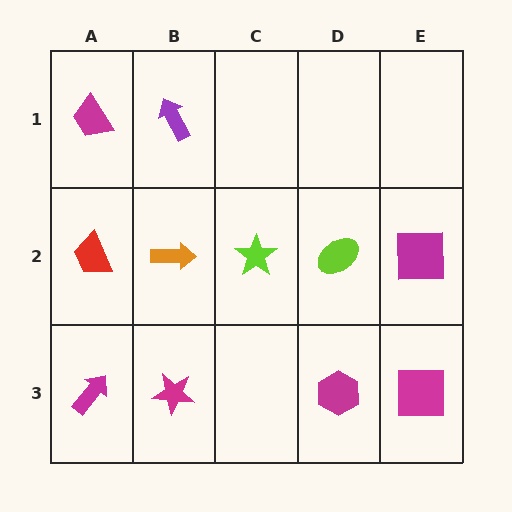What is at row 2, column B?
An orange arrow.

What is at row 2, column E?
A magenta square.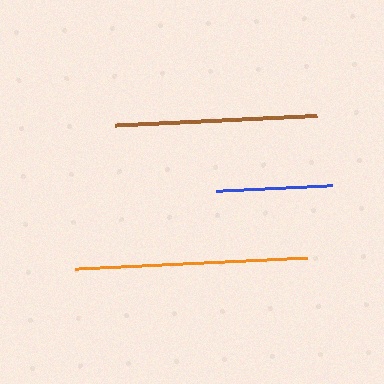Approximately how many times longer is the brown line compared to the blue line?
The brown line is approximately 1.7 times the length of the blue line.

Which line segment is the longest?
The orange line is the longest at approximately 233 pixels.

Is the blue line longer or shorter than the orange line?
The orange line is longer than the blue line.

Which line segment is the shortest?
The blue line is the shortest at approximately 116 pixels.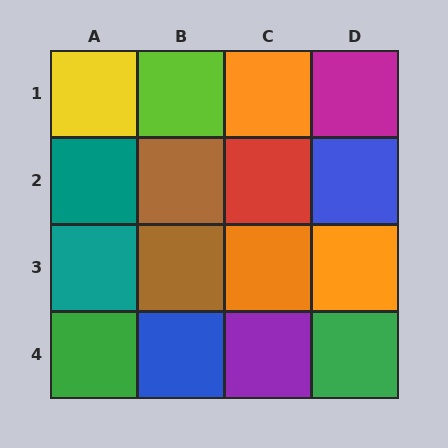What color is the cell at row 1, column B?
Lime.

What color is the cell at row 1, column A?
Yellow.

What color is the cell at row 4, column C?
Purple.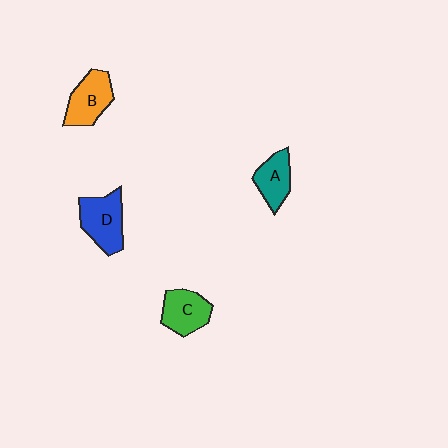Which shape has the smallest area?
Shape A (teal).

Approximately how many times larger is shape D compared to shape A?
Approximately 1.4 times.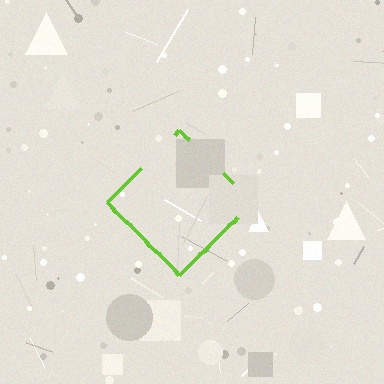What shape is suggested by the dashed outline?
The dashed outline suggests a diamond.